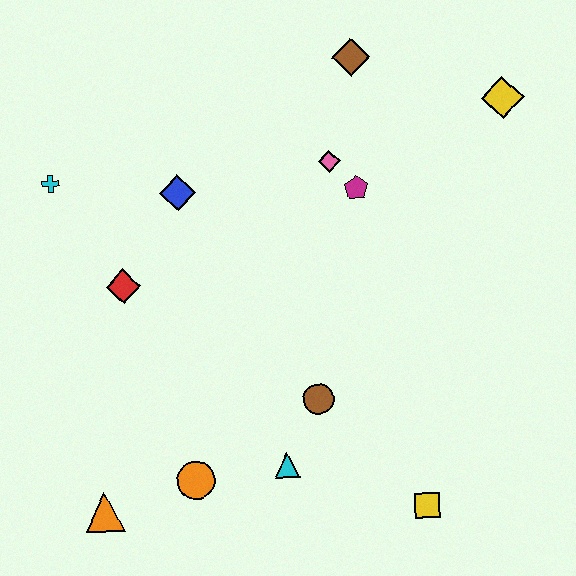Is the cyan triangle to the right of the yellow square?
No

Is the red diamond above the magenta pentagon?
No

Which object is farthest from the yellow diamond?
The orange triangle is farthest from the yellow diamond.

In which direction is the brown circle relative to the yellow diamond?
The brown circle is below the yellow diamond.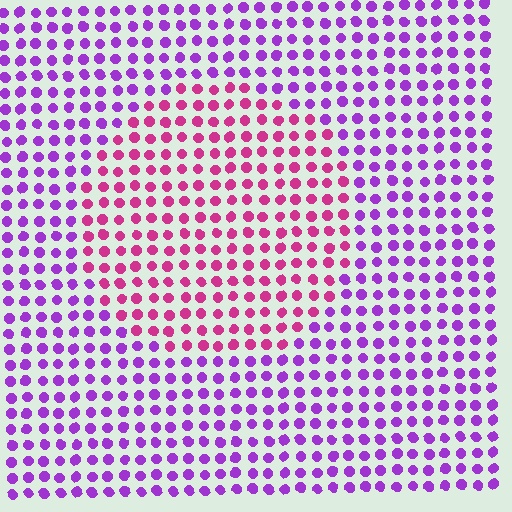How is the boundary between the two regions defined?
The boundary is defined purely by a slight shift in hue (about 44 degrees). Spacing, size, and orientation are identical on both sides.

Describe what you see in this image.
The image is filled with small purple elements in a uniform arrangement. A circle-shaped region is visible where the elements are tinted to a slightly different hue, forming a subtle color boundary.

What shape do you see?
I see a circle.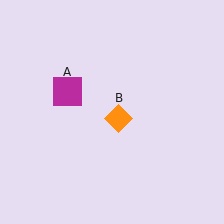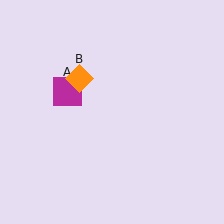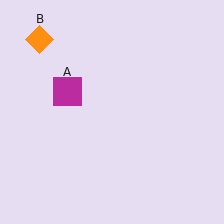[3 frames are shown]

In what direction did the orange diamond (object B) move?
The orange diamond (object B) moved up and to the left.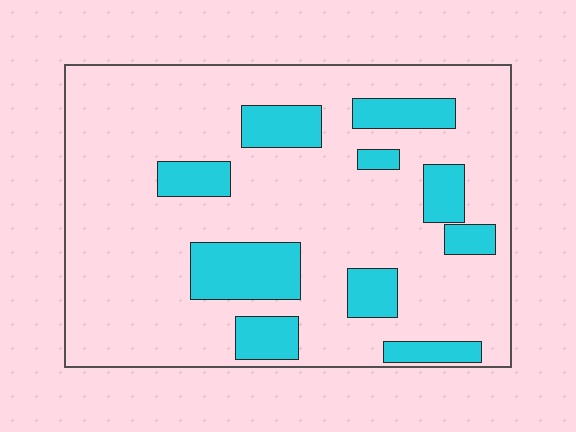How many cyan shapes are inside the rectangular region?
10.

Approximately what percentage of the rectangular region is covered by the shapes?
Approximately 20%.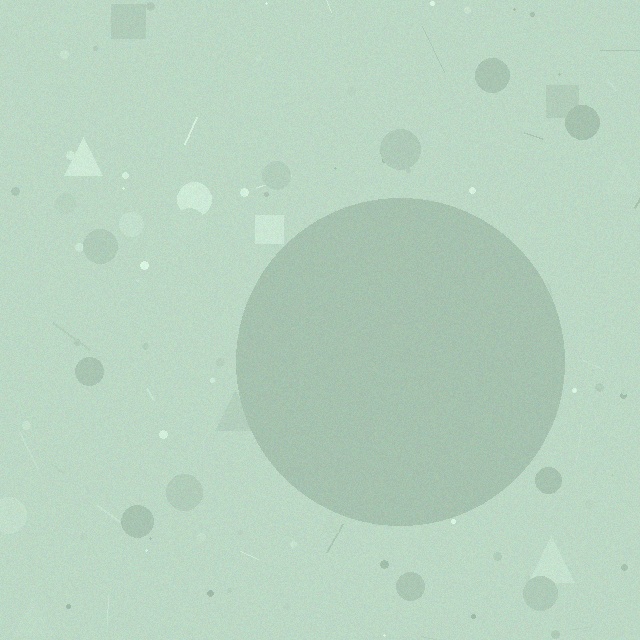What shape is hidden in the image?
A circle is hidden in the image.